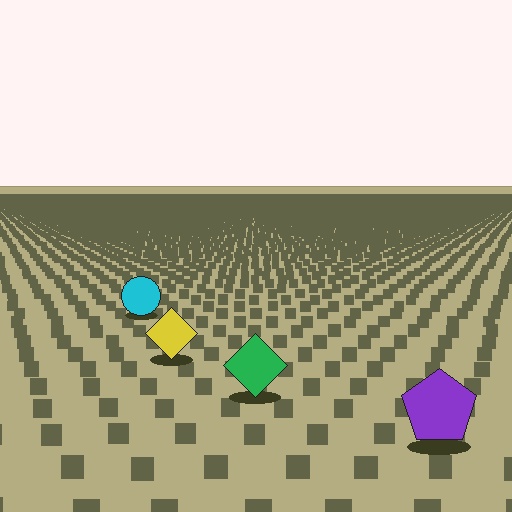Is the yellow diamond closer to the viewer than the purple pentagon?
No. The purple pentagon is closer — you can tell from the texture gradient: the ground texture is coarser near it.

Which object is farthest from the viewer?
The cyan circle is farthest from the viewer. It appears smaller and the ground texture around it is denser.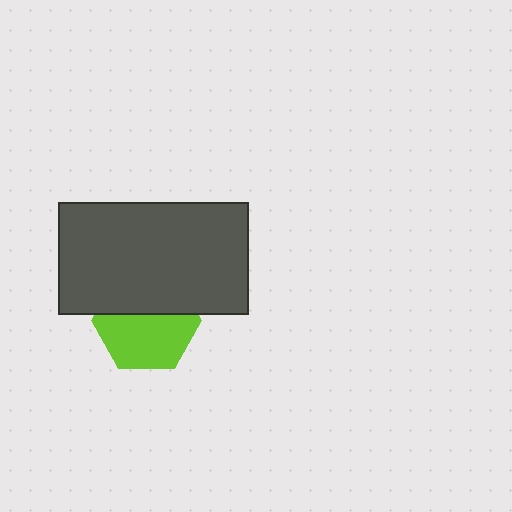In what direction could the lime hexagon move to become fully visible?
The lime hexagon could move down. That would shift it out from behind the dark gray rectangle entirely.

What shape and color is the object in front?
The object in front is a dark gray rectangle.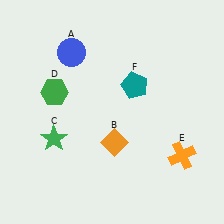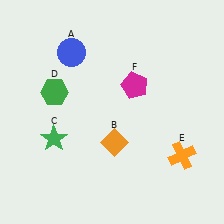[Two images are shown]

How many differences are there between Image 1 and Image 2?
There is 1 difference between the two images.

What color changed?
The pentagon (F) changed from teal in Image 1 to magenta in Image 2.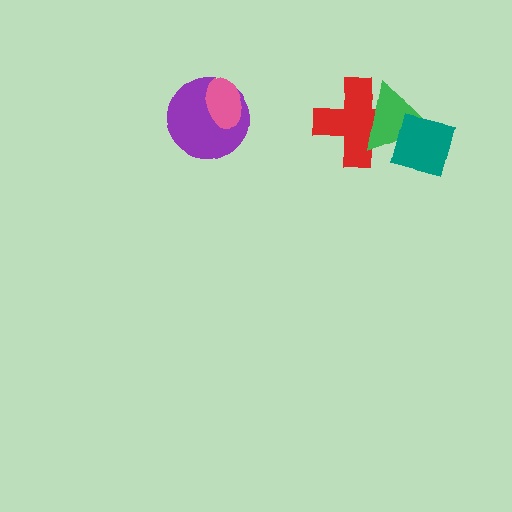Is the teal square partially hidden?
No, no other shape covers it.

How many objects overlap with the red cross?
2 objects overlap with the red cross.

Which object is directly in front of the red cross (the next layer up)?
The green triangle is directly in front of the red cross.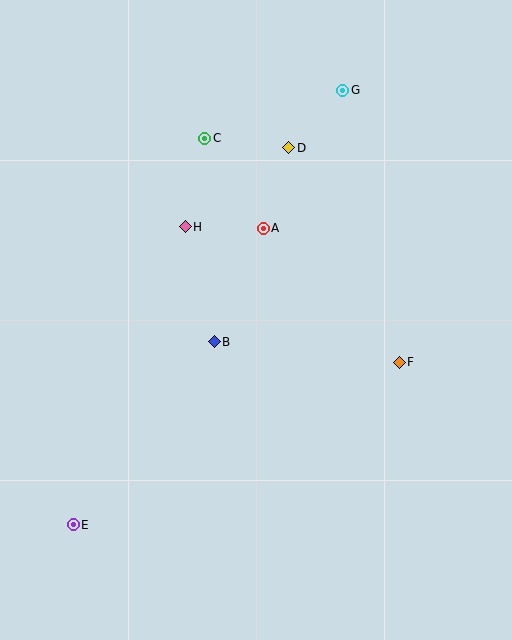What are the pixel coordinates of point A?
Point A is at (263, 228).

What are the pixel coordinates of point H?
Point H is at (185, 227).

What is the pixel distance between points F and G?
The distance between F and G is 278 pixels.